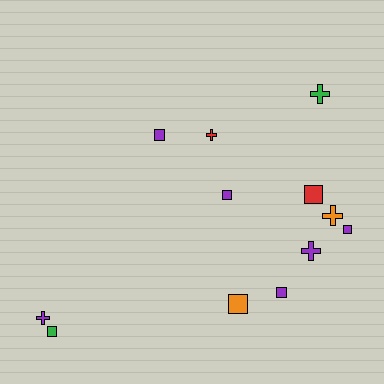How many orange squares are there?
There is 1 orange square.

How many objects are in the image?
There are 12 objects.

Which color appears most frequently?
Purple, with 6 objects.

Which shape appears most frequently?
Square, with 7 objects.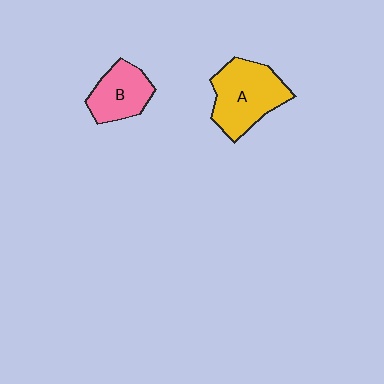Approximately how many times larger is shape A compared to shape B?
Approximately 1.5 times.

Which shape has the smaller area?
Shape B (pink).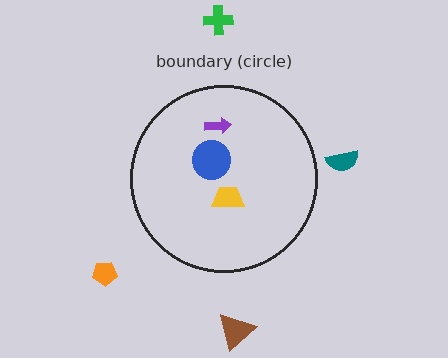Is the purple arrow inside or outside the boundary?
Inside.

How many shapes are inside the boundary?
3 inside, 4 outside.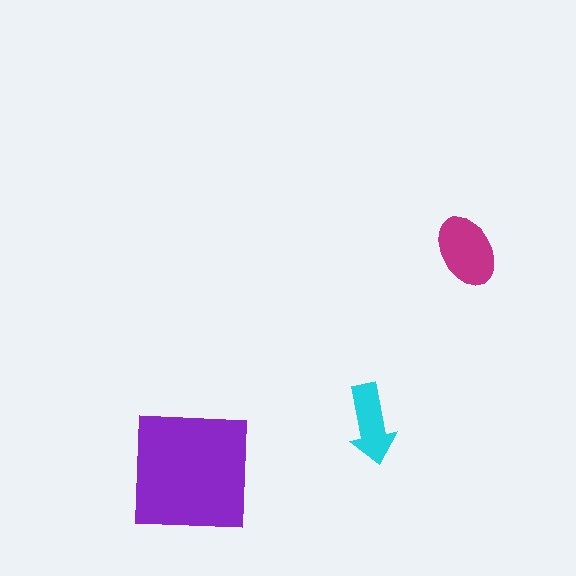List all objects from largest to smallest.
The purple square, the magenta ellipse, the cyan arrow.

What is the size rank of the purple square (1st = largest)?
1st.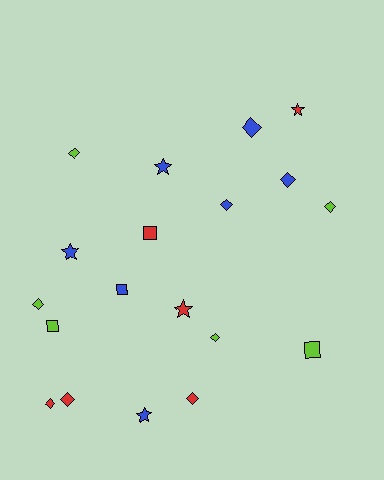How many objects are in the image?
There are 19 objects.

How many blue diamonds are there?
There are 3 blue diamonds.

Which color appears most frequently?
Blue, with 7 objects.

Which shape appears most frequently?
Diamond, with 10 objects.